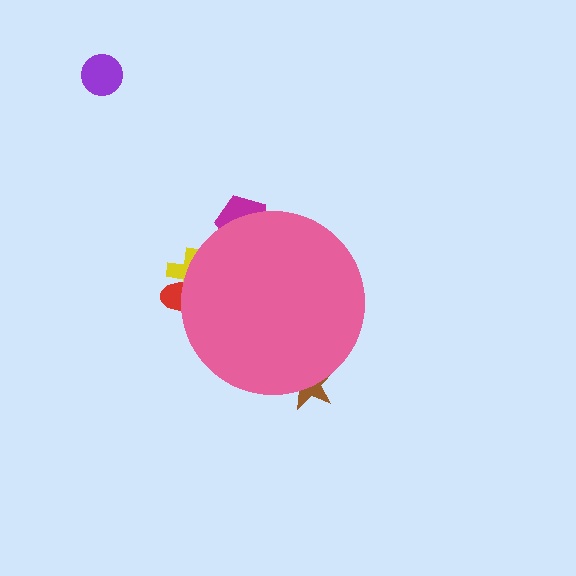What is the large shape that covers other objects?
A pink circle.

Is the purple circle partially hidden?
No, the purple circle is fully visible.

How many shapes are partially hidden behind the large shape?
4 shapes are partially hidden.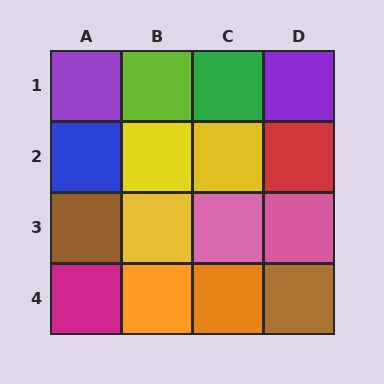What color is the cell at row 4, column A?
Magenta.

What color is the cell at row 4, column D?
Brown.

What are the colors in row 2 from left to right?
Blue, yellow, yellow, red.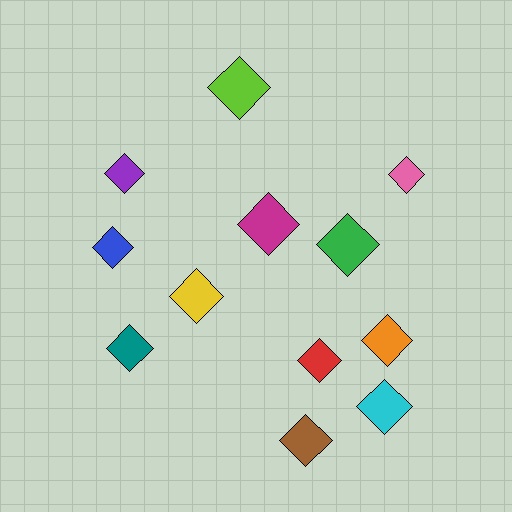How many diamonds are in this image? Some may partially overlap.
There are 12 diamonds.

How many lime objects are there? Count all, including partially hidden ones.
There is 1 lime object.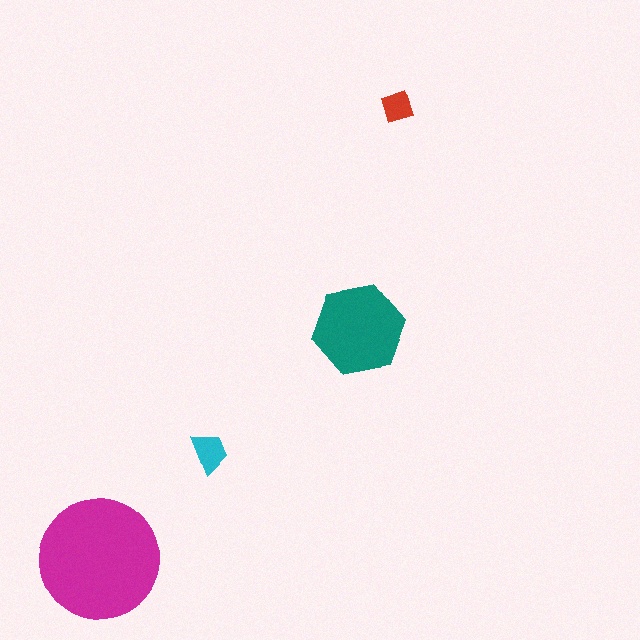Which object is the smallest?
The red diamond.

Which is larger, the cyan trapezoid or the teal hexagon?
The teal hexagon.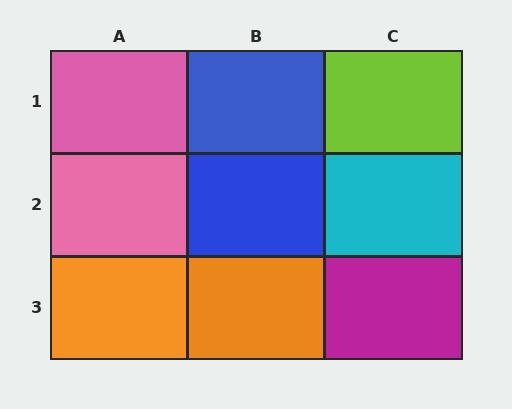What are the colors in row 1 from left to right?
Pink, blue, lime.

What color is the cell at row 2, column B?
Blue.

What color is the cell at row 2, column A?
Pink.